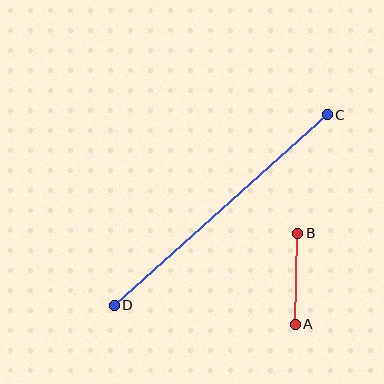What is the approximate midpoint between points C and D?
The midpoint is at approximately (221, 210) pixels.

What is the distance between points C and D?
The distance is approximately 286 pixels.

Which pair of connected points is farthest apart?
Points C and D are farthest apart.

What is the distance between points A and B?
The distance is approximately 91 pixels.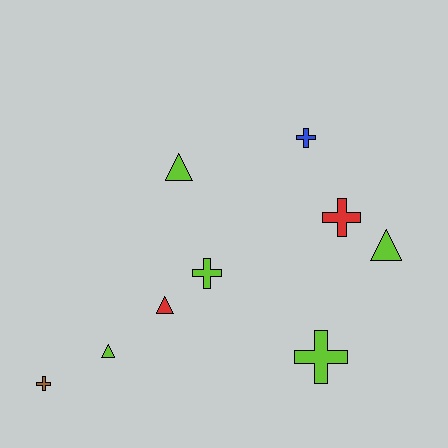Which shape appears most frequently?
Cross, with 5 objects.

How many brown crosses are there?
There is 1 brown cross.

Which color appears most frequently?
Lime, with 5 objects.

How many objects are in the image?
There are 9 objects.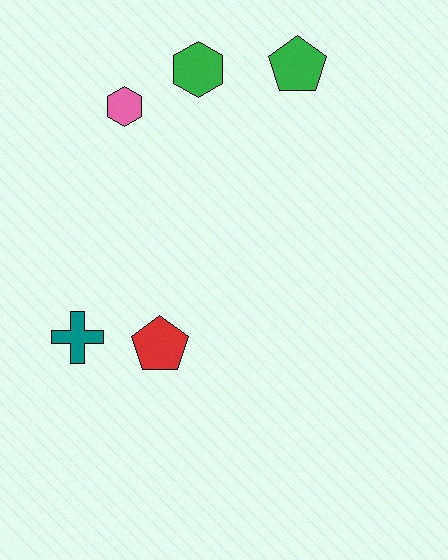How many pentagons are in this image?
There are 2 pentagons.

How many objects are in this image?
There are 5 objects.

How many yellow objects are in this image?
There are no yellow objects.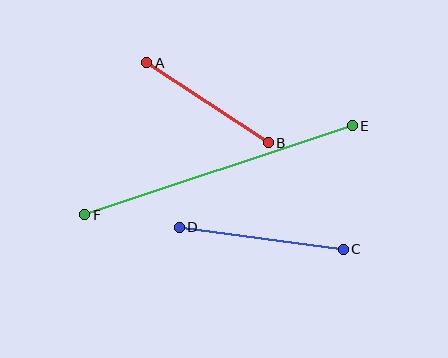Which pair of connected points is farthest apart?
Points E and F are farthest apart.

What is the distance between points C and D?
The distance is approximately 165 pixels.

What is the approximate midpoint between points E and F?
The midpoint is at approximately (219, 170) pixels.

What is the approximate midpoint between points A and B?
The midpoint is at approximately (207, 103) pixels.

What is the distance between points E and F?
The distance is approximately 282 pixels.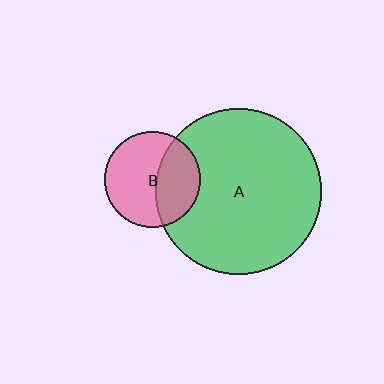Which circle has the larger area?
Circle A (green).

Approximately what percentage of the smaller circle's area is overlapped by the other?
Approximately 40%.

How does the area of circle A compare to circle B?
Approximately 2.9 times.